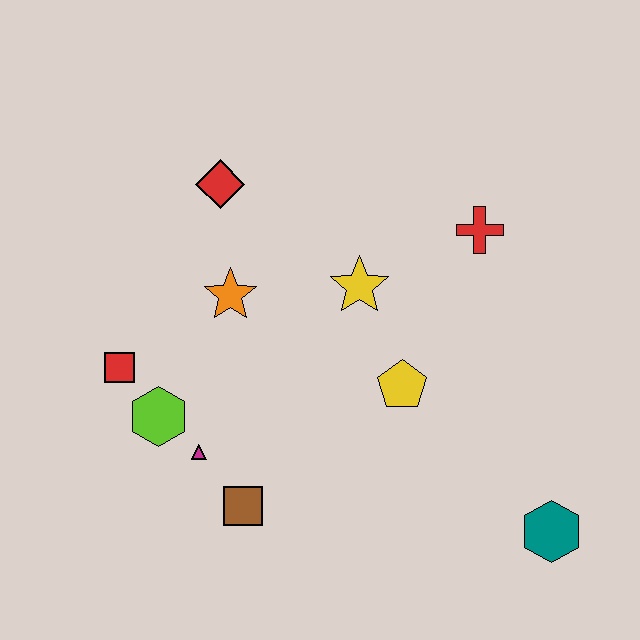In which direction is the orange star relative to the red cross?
The orange star is to the left of the red cross.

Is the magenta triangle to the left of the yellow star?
Yes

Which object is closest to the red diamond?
The orange star is closest to the red diamond.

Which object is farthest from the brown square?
The red cross is farthest from the brown square.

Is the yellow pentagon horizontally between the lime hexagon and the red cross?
Yes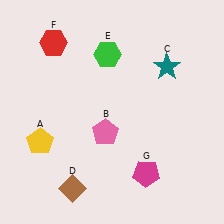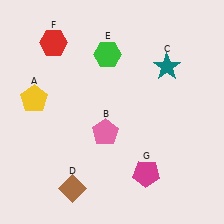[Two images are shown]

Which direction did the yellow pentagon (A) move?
The yellow pentagon (A) moved up.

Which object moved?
The yellow pentagon (A) moved up.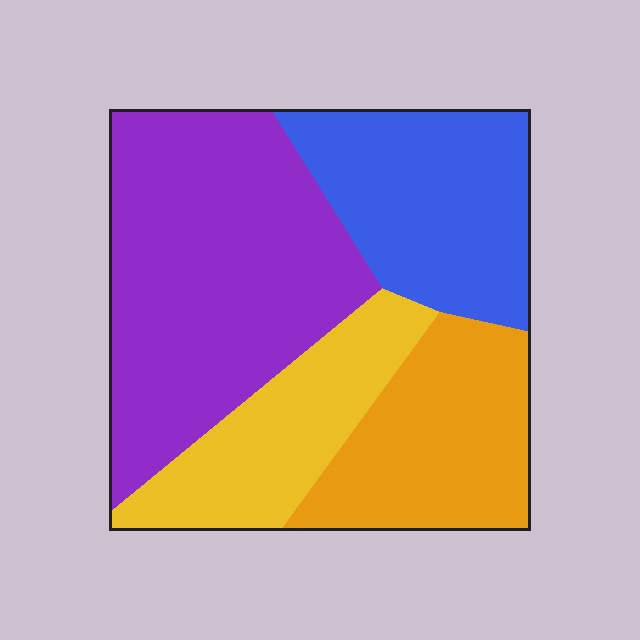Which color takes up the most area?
Purple, at roughly 40%.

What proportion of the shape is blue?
Blue takes up about one quarter (1/4) of the shape.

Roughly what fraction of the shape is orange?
Orange covers around 20% of the shape.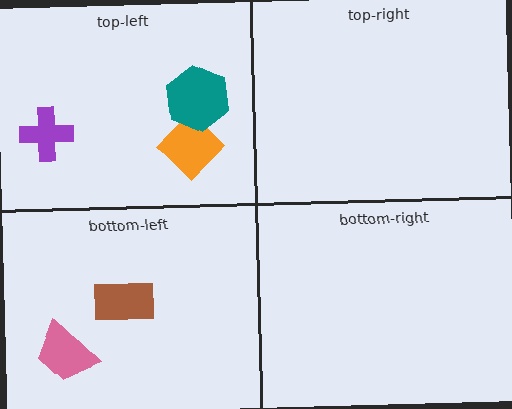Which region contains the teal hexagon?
The top-left region.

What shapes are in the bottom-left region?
The pink trapezoid, the brown rectangle.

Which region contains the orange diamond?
The top-left region.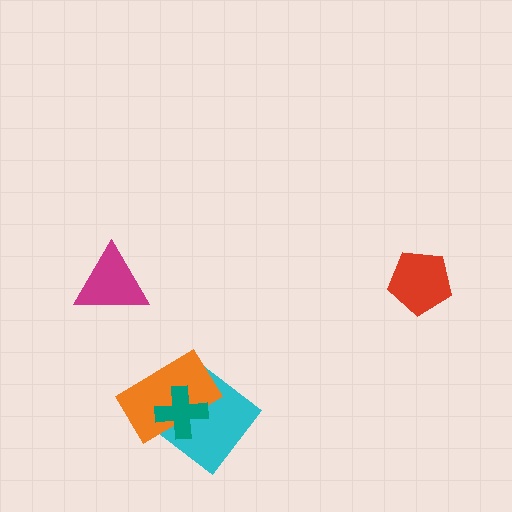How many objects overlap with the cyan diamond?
2 objects overlap with the cyan diamond.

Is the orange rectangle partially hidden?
Yes, it is partially covered by another shape.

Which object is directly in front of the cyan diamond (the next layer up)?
The orange rectangle is directly in front of the cyan diamond.